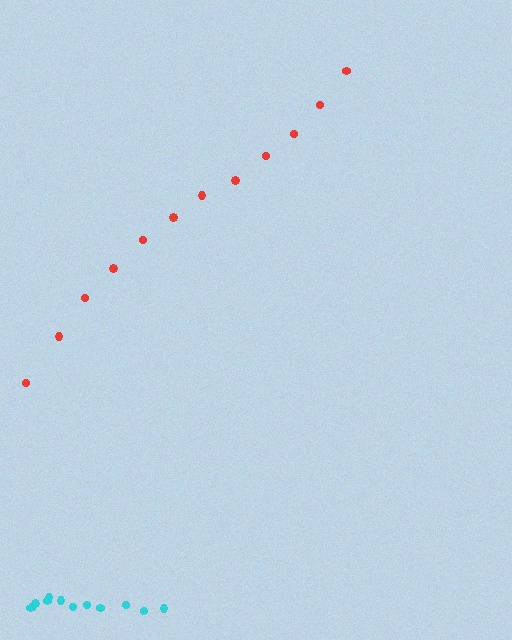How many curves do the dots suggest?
There are 2 distinct paths.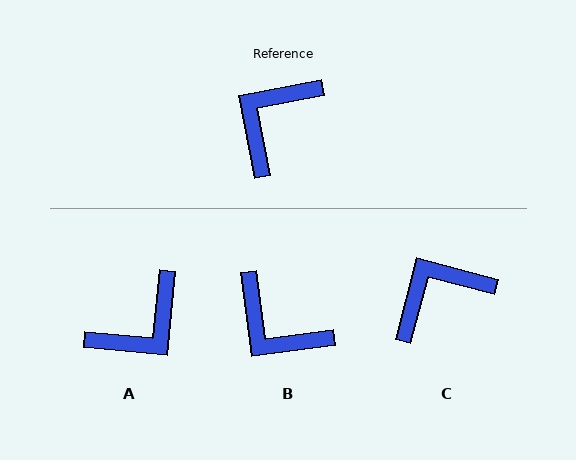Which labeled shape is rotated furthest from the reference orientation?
A, about 164 degrees away.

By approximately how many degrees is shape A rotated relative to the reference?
Approximately 164 degrees counter-clockwise.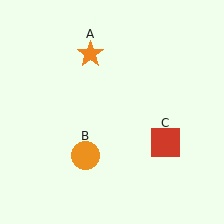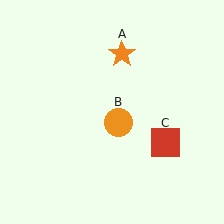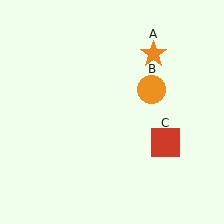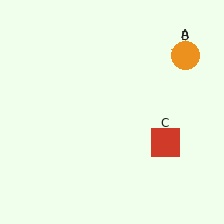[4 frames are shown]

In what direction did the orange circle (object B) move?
The orange circle (object B) moved up and to the right.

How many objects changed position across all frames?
2 objects changed position: orange star (object A), orange circle (object B).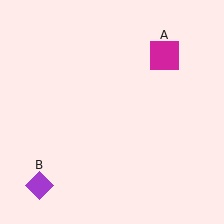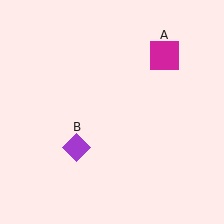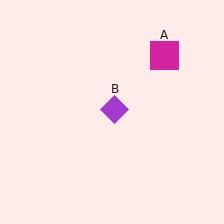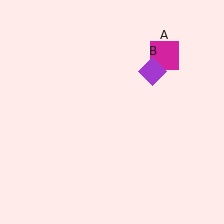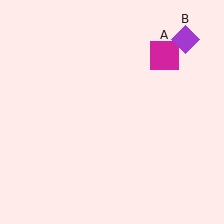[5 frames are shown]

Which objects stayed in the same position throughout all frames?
Magenta square (object A) remained stationary.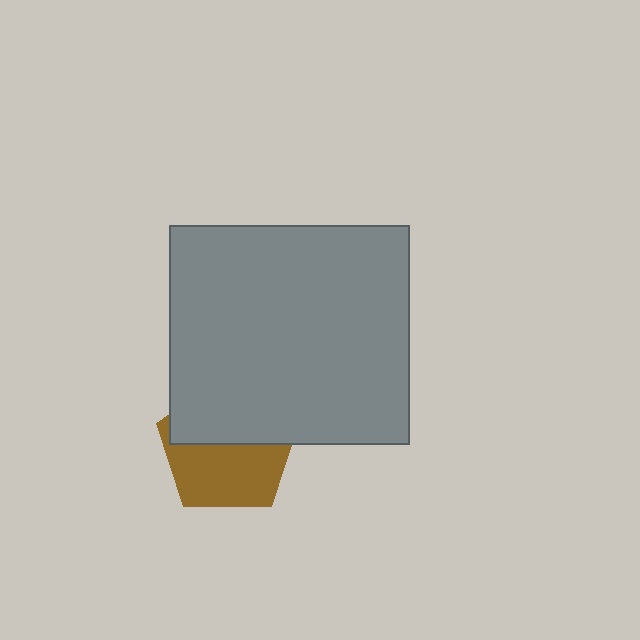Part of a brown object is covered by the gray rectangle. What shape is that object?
It is a pentagon.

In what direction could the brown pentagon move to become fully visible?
The brown pentagon could move down. That would shift it out from behind the gray rectangle entirely.